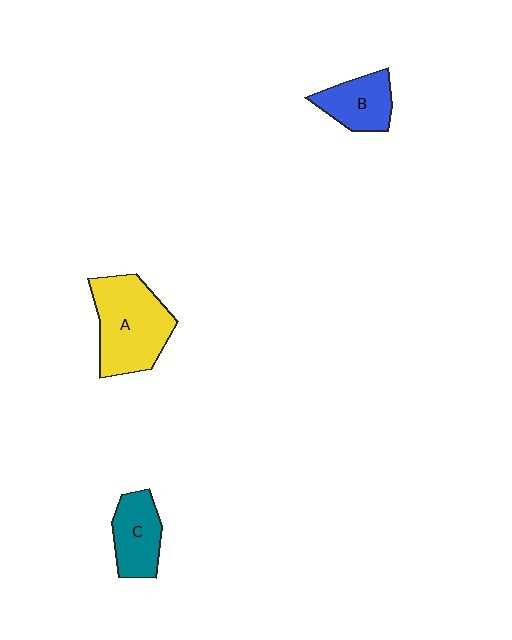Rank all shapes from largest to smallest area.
From largest to smallest: A (yellow), C (teal), B (blue).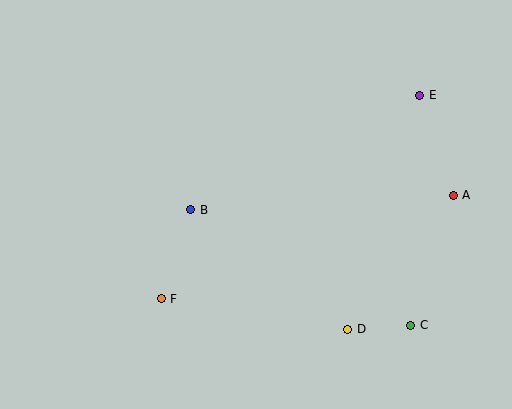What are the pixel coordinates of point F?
Point F is at (161, 299).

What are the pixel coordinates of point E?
Point E is at (420, 95).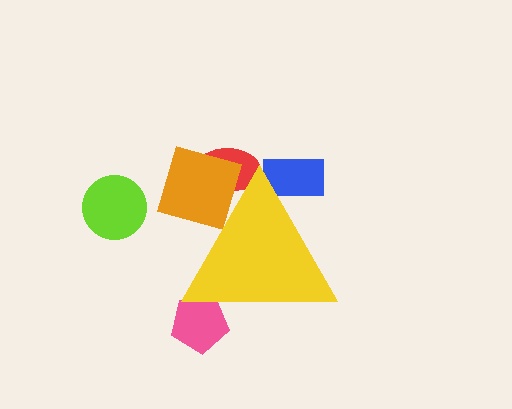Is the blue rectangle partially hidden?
Yes, the blue rectangle is partially hidden behind the yellow triangle.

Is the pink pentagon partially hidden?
Yes, the pink pentagon is partially hidden behind the yellow triangle.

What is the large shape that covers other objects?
A yellow triangle.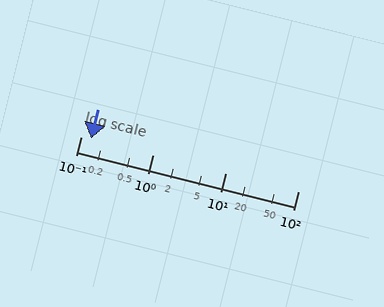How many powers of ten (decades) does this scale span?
The scale spans 3 decades, from 0.1 to 100.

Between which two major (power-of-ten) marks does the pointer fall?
The pointer is between 0.1 and 1.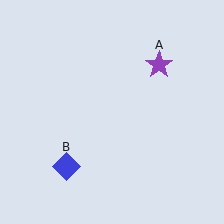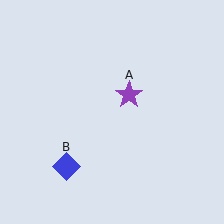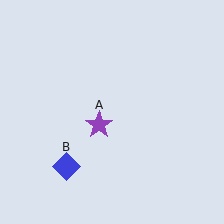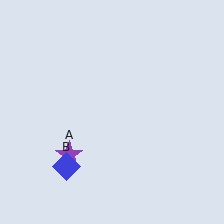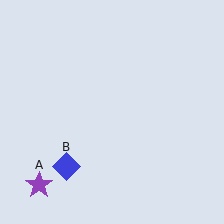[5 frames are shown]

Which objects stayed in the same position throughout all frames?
Blue diamond (object B) remained stationary.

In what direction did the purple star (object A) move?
The purple star (object A) moved down and to the left.